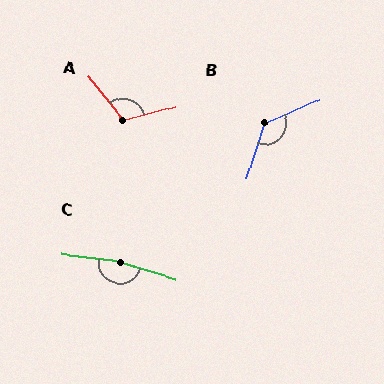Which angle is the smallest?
A, at approximately 114 degrees.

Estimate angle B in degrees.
Approximately 132 degrees.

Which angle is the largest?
C, at approximately 170 degrees.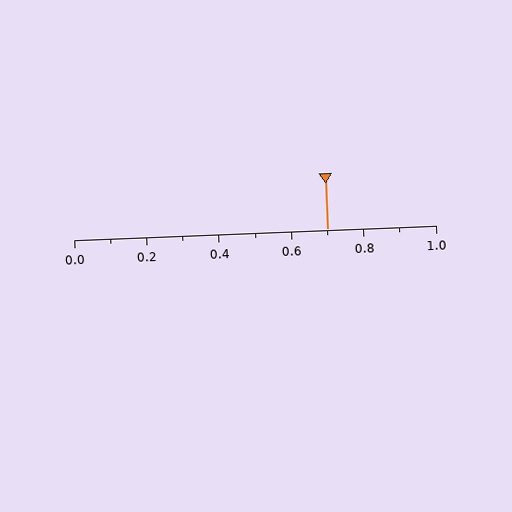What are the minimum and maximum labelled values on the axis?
The axis runs from 0.0 to 1.0.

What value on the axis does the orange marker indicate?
The marker indicates approximately 0.7.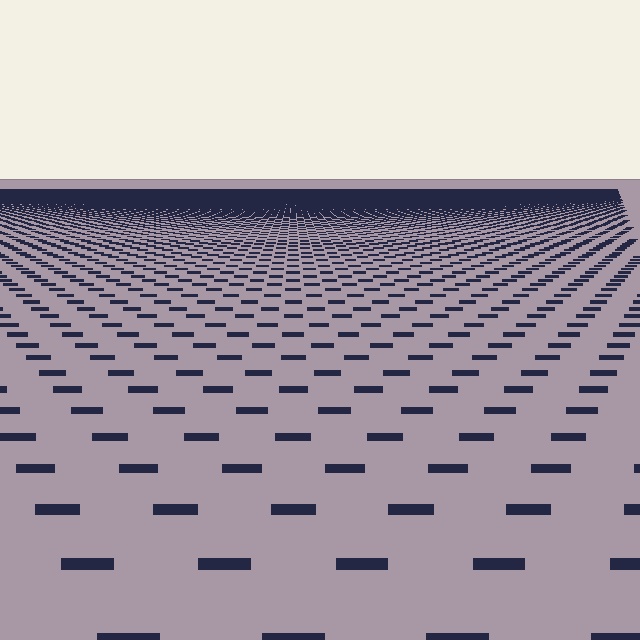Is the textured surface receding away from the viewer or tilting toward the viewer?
The surface is receding away from the viewer. Texture elements get smaller and denser toward the top.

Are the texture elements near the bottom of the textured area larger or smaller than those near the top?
Larger. Near the bottom, elements are closer to the viewer and appear at a bigger on-screen size.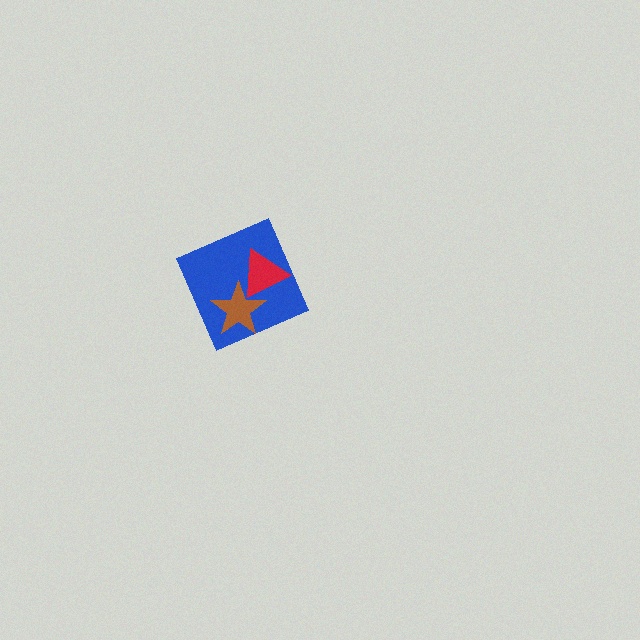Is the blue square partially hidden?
Yes, it is partially covered by another shape.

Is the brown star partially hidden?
Yes, it is partially covered by another shape.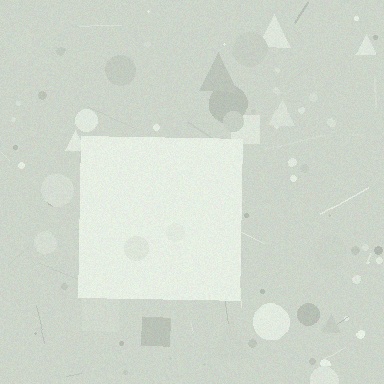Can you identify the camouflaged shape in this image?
The camouflaged shape is a square.